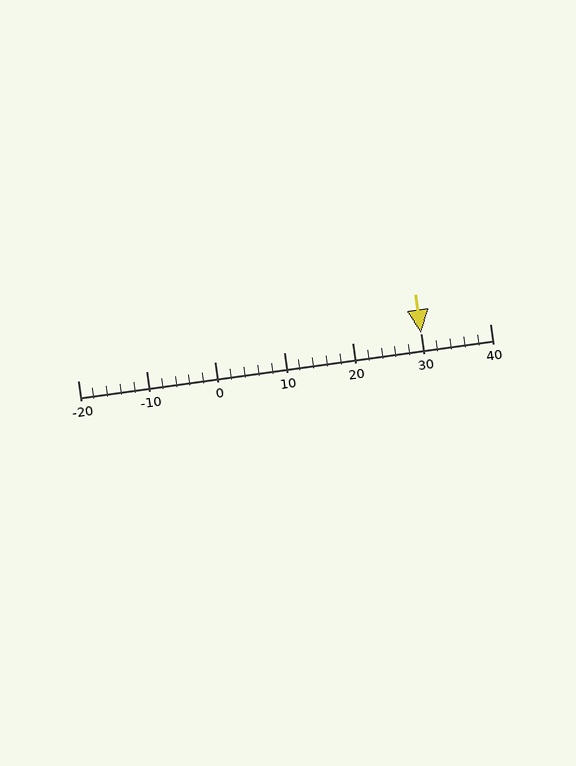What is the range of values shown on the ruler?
The ruler shows values from -20 to 40.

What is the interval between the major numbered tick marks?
The major tick marks are spaced 10 units apart.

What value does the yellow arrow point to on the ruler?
The yellow arrow points to approximately 30.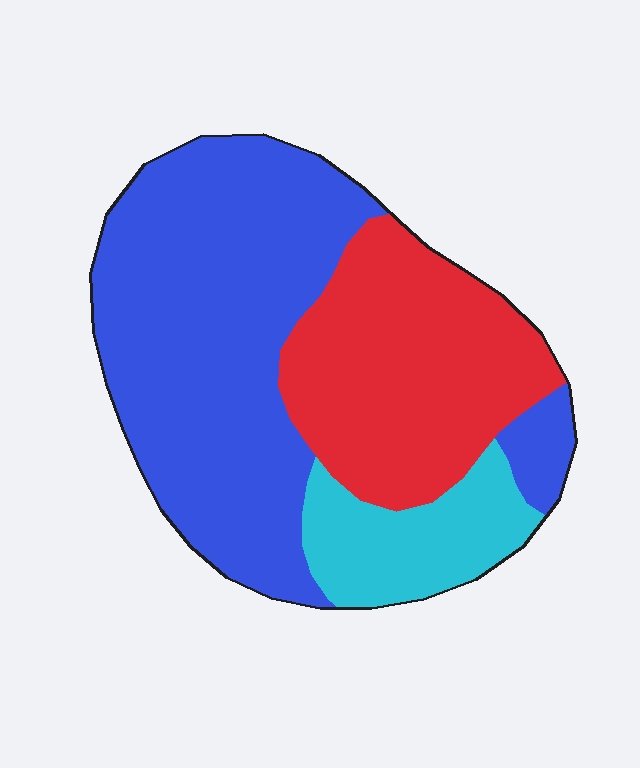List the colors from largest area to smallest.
From largest to smallest: blue, red, cyan.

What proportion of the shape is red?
Red takes up about one third (1/3) of the shape.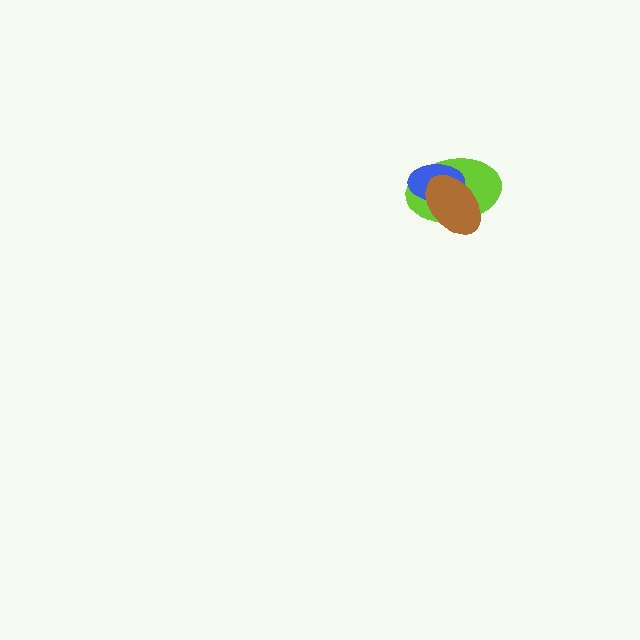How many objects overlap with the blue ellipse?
2 objects overlap with the blue ellipse.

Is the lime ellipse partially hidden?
Yes, it is partially covered by another shape.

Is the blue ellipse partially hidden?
Yes, it is partially covered by another shape.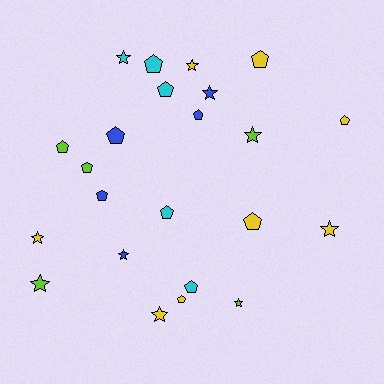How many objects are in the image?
There are 23 objects.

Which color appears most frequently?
Yellow, with 8 objects.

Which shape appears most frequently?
Pentagon, with 13 objects.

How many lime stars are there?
There are 3 lime stars.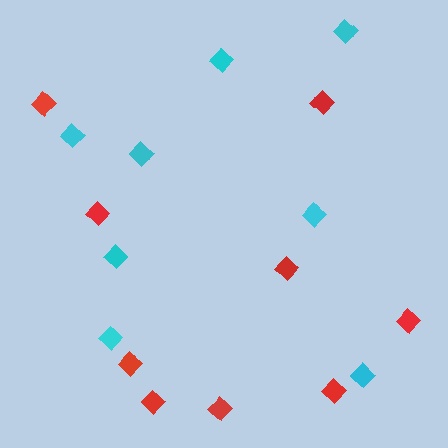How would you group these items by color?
There are 2 groups: one group of cyan diamonds (8) and one group of red diamonds (9).